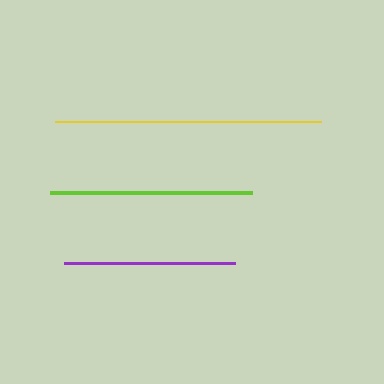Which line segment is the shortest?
The purple line is the shortest at approximately 171 pixels.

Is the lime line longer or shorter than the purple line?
The lime line is longer than the purple line.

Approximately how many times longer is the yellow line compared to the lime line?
The yellow line is approximately 1.3 times the length of the lime line.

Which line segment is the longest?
The yellow line is the longest at approximately 266 pixels.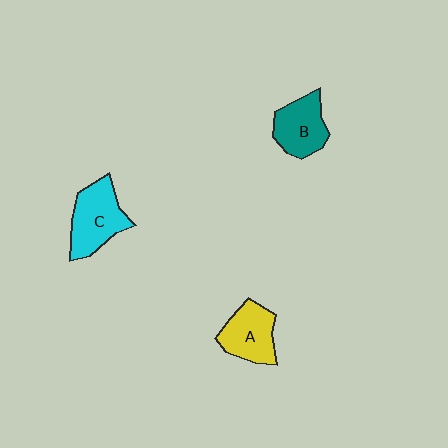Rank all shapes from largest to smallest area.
From largest to smallest: C (cyan), A (yellow), B (teal).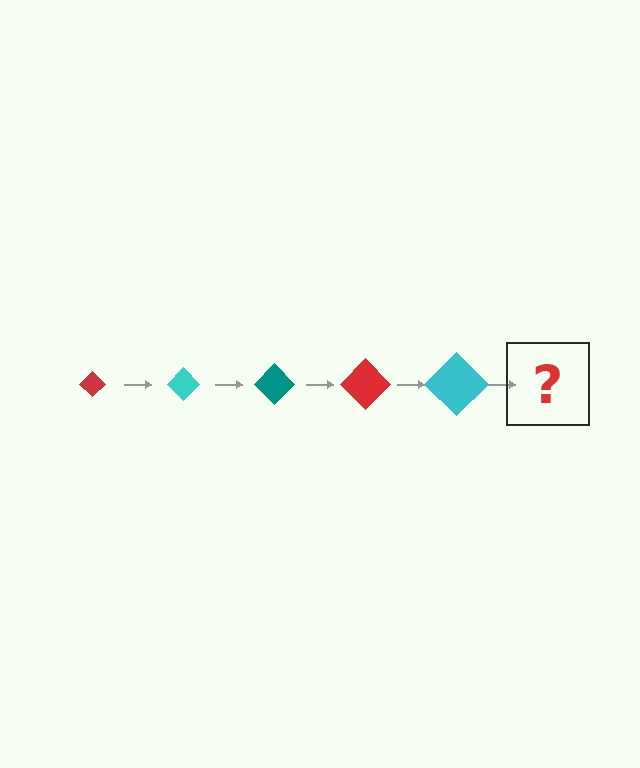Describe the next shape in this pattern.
It should be a teal diamond, larger than the previous one.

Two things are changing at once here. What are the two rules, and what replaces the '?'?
The two rules are that the diamond grows larger each step and the color cycles through red, cyan, and teal. The '?' should be a teal diamond, larger than the previous one.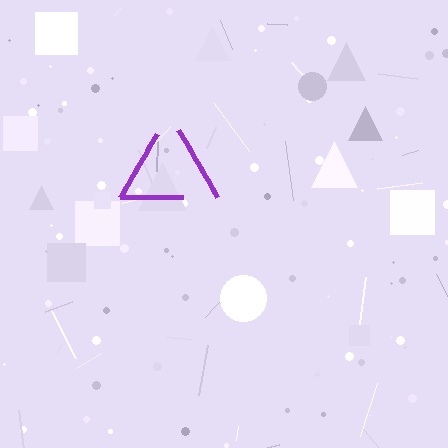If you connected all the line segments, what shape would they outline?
They would outline a triangle.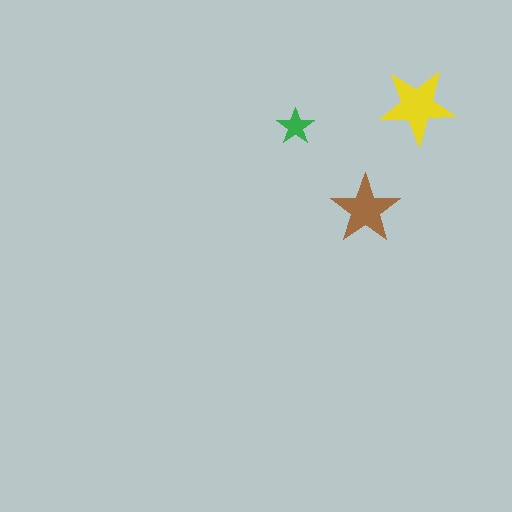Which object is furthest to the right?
The yellow star is rightmost.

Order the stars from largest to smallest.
the yellow one, the brown one, the green one.